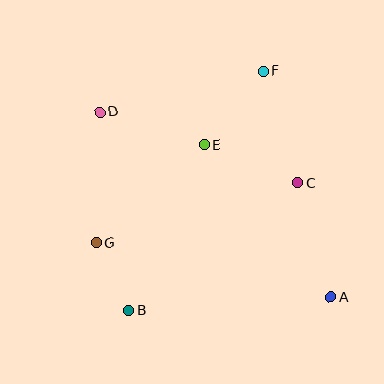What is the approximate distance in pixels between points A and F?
The distance between A and F is approximately 236 pixels.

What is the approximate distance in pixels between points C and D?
The distance between C and D is approximately 210 pixels.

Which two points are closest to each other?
Points B and G are closest to each other.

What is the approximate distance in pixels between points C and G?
The distance between C and G is approximately 210 pixels.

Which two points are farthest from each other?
Points A and D are farthest from each other.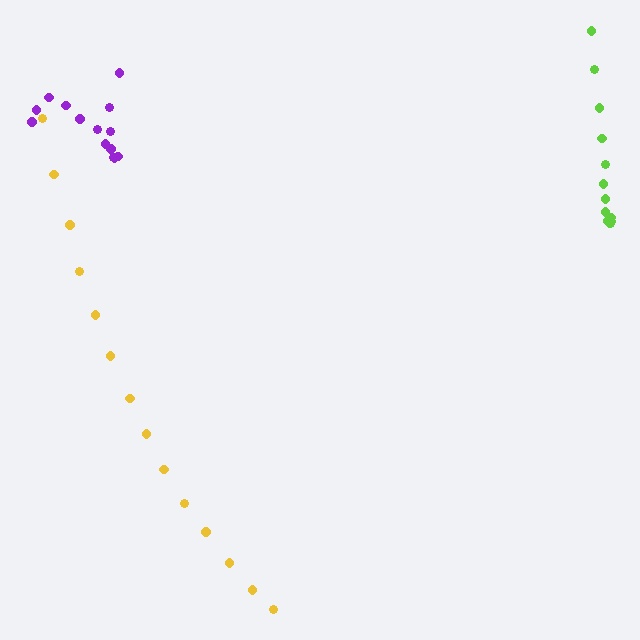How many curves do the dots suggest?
There are 3 distinct paths.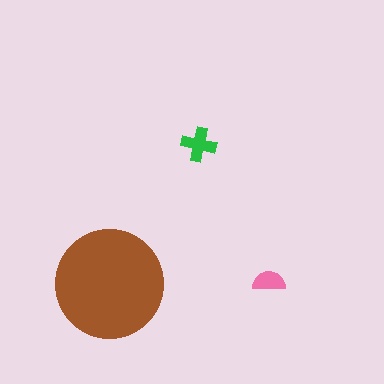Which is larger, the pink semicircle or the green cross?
The green cross.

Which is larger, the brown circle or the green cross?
The brown circle.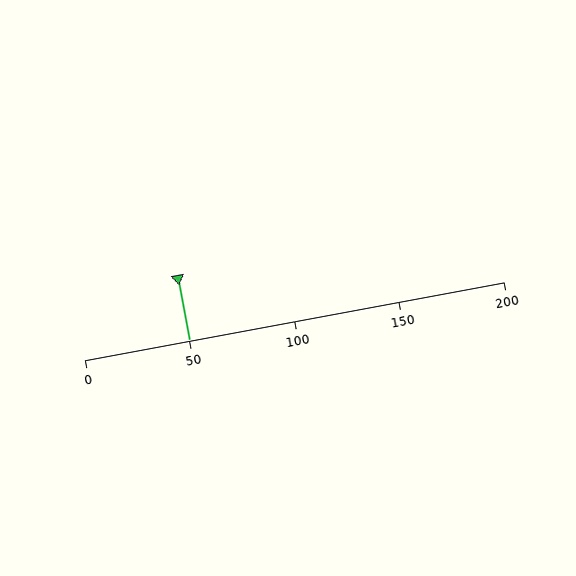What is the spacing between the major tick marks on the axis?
The major ticks are spaced 50 apart.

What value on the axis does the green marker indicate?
The marker indicates approximately 50.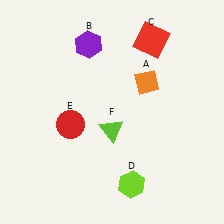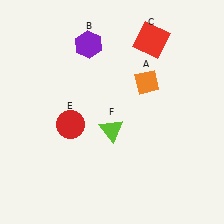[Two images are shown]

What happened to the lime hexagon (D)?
The lime hexagon (D) was removed in Image 2. It was in the bottom-right area of Image 1.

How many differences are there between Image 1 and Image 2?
There is 1 difference between the two images.